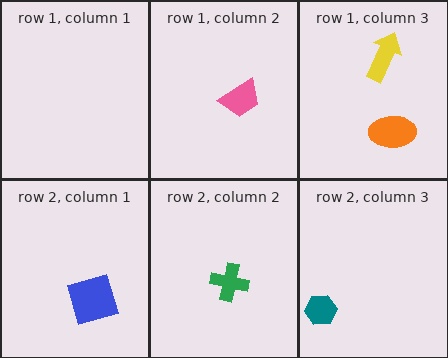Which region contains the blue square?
The row 2, column 1 region.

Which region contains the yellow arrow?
The row 1, column 3 region.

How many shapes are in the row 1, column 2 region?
1.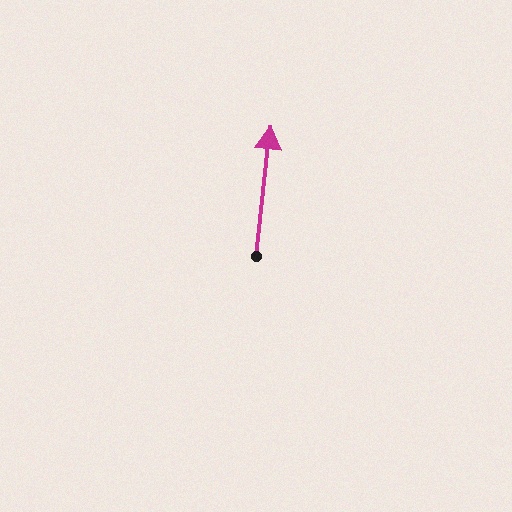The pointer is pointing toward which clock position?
Roughly 12 o'clock.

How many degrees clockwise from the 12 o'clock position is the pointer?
Approximately 6 degrees.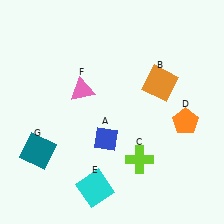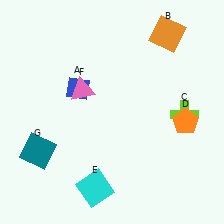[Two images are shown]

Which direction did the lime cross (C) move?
The lime cross (C) moved up.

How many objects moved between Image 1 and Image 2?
3 objects moved between the two images.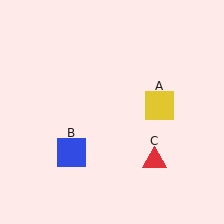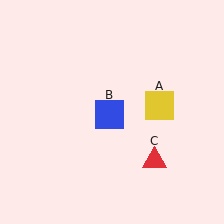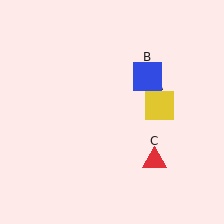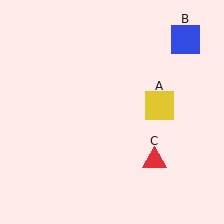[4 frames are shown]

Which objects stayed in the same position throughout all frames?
Yellow square (object A) and red triangle (object C) remained stationary.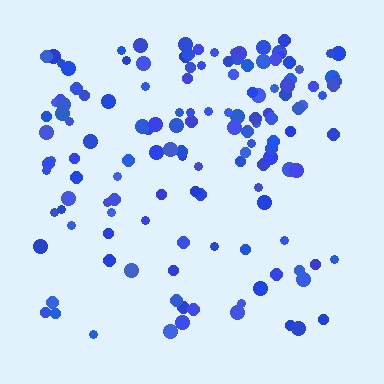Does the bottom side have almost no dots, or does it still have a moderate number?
Still a moderate number, just noticeably fewer than the top.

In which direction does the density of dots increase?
From bottom to top, with the top side densest.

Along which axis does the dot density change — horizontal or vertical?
Vertical.